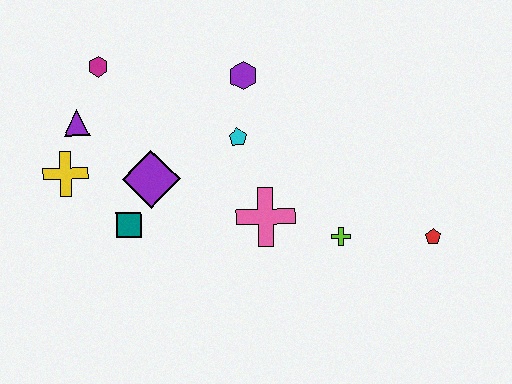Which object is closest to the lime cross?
The pink cross is closest to the lime cross.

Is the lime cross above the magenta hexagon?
No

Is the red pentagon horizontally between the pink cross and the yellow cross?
No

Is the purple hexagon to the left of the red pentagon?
Yes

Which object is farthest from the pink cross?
The magenta hexagon is farthest from the pink cross.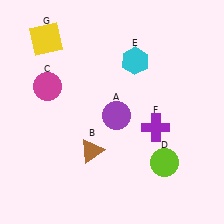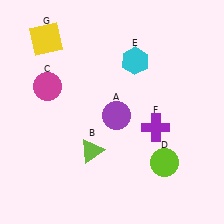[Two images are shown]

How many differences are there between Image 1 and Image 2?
There is 1 difference between the two images.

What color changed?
The triangle (B) changed from brown in Image 1 to lime in Image 2.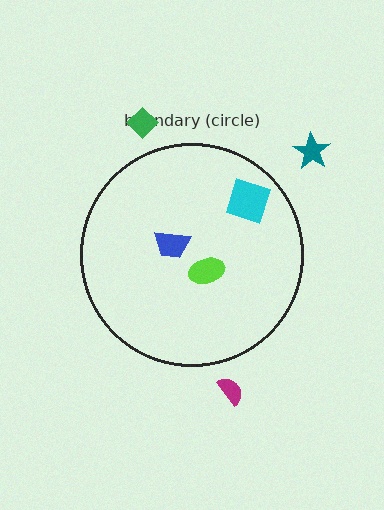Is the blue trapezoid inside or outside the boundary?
Inside.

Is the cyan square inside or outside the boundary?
Inside.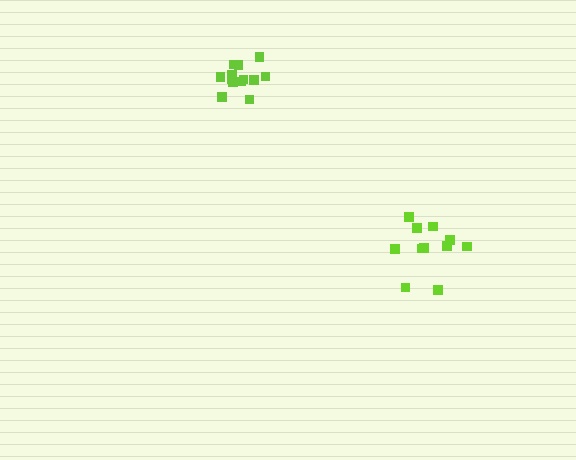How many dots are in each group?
Group 1: 11 dots, Group 2: 13 dots (24 total).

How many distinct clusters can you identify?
There are 2 distinct clusters.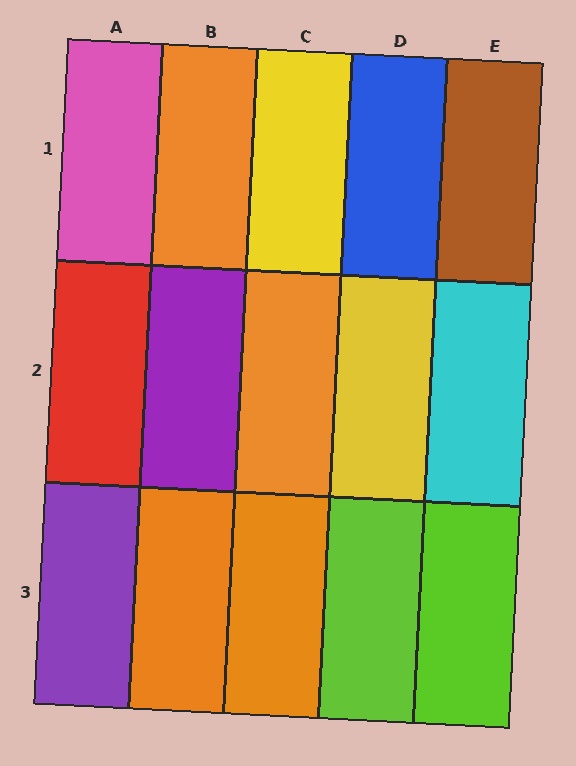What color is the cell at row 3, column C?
Orange.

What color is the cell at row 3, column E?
Lime.